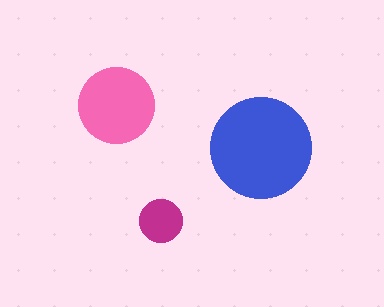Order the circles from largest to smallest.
the blue one, the pink one, the magenta one.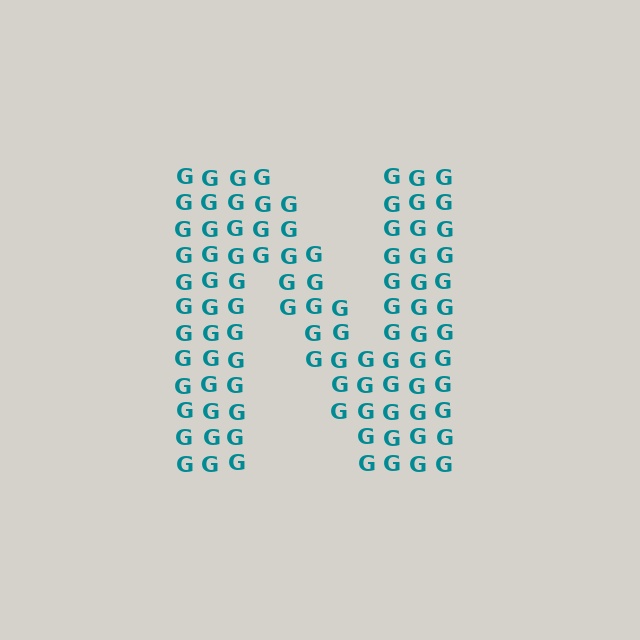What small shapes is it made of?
It is made of small letter G's.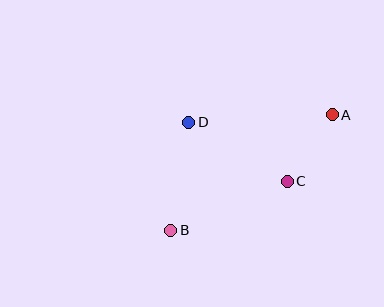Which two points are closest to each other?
Points A and C are closest to each other.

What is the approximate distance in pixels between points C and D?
The distance between C and D is approximately 115 pixels.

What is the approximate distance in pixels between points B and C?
The distance between B and C is approximately 126 pixels.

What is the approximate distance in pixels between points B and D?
The distance between B and D is approximately 109 pixels.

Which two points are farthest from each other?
Points A and B are farthest from each other.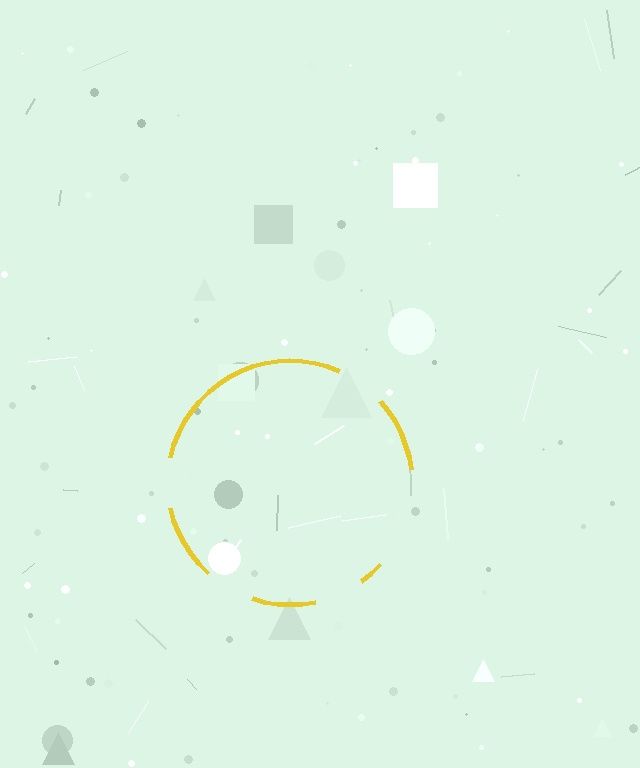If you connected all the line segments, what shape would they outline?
They would outline a circle.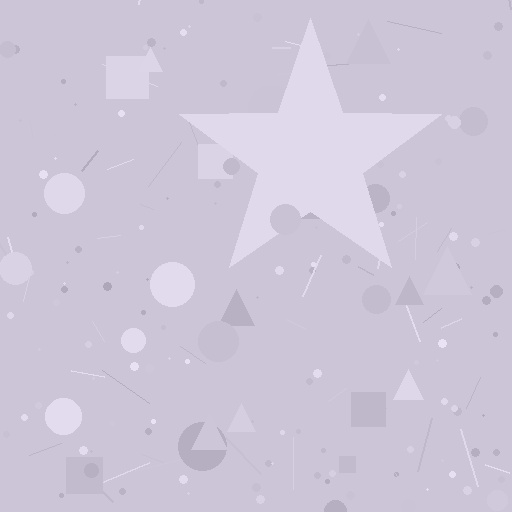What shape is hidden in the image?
A star is hidden in the image.